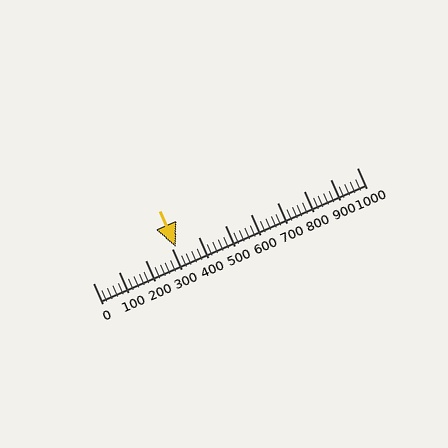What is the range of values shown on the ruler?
The ruler shows values from 0 to 1000.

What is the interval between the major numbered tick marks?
The major tick marks are spaced 100 units apart.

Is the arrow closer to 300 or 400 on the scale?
The arrow is closer to 300.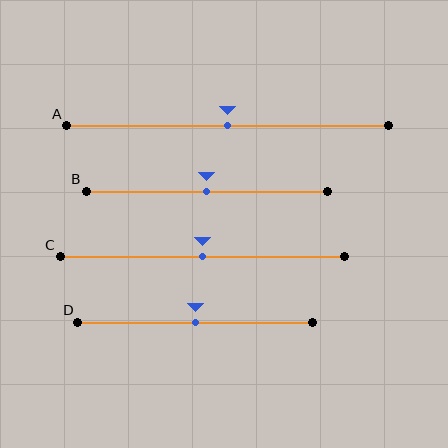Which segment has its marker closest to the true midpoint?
Segment A has its marker closest to the true midpoint.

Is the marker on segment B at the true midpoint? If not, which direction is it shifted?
Yes, the marker on segment B is at the true midpoint.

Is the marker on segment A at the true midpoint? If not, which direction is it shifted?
Yes, the marker on segment A is at the true midpoint.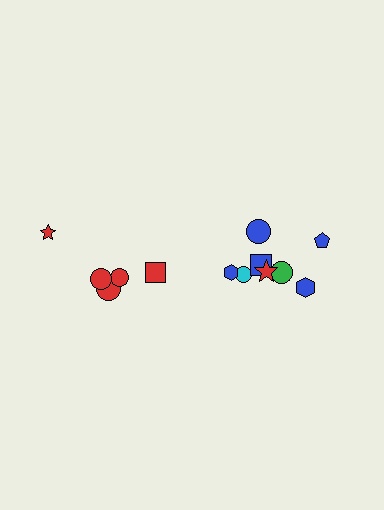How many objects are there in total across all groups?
There are 13 objects.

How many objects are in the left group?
There are 5 objects.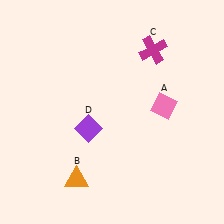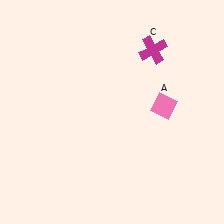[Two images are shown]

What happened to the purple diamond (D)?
The purple diamond (D) was removed in Image 2. It was in the bottom-left area of Image 1.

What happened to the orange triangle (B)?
The orange triangle (B) was removed in Image 2. It was in the bottom-left area of Image 1.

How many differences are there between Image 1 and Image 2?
There are 2 differences between the two images.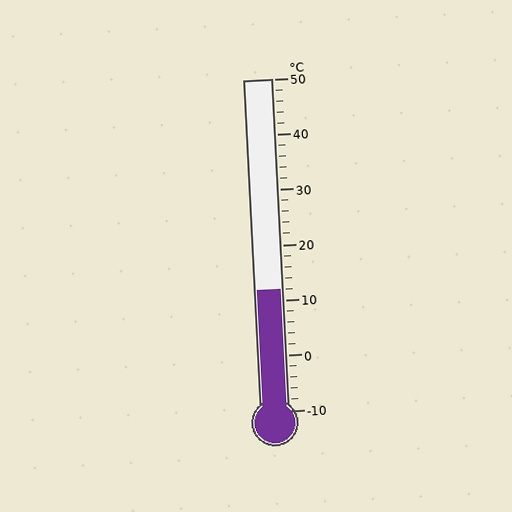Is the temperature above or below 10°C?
The temperature is above 10°C.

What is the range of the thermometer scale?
The thermometer scale ranges from -10°C to 50°C.